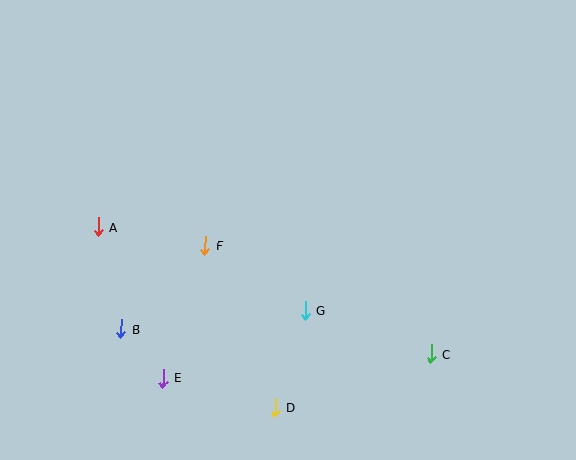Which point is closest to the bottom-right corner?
Point C is closest to the bottom-right corner.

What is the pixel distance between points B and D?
The distance between B and D is 173 pixels.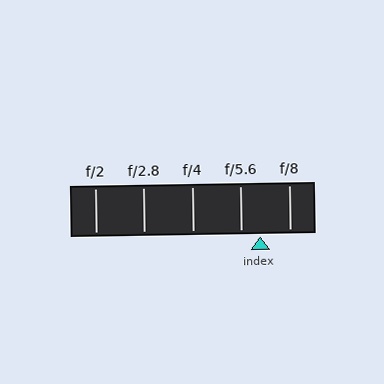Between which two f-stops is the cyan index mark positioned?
The index mark is between f/5.6 and f/8.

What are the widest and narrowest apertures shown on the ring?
The widest aperture shown is f/2 and the narrowest is f/8.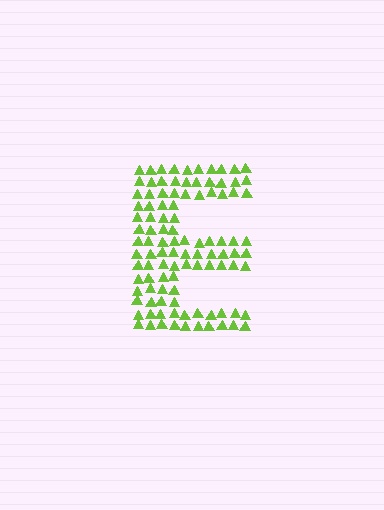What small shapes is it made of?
It is made of small triangles.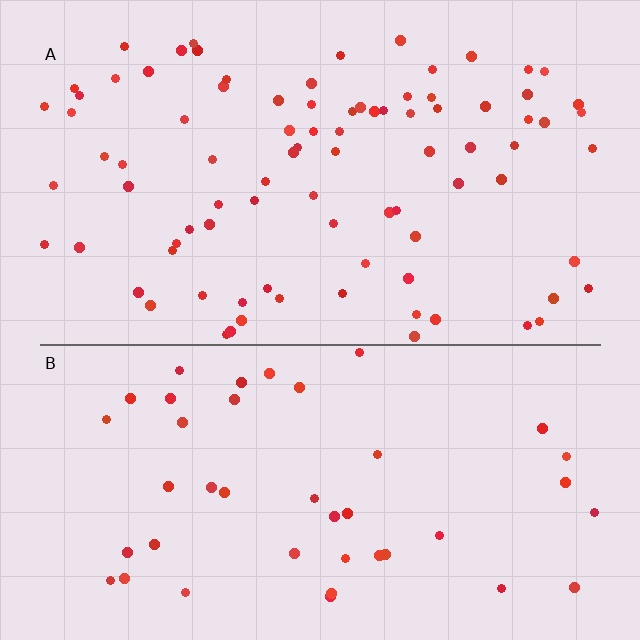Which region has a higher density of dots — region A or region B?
A (the top).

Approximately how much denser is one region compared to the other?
Approximately 2.1× — region A over region B.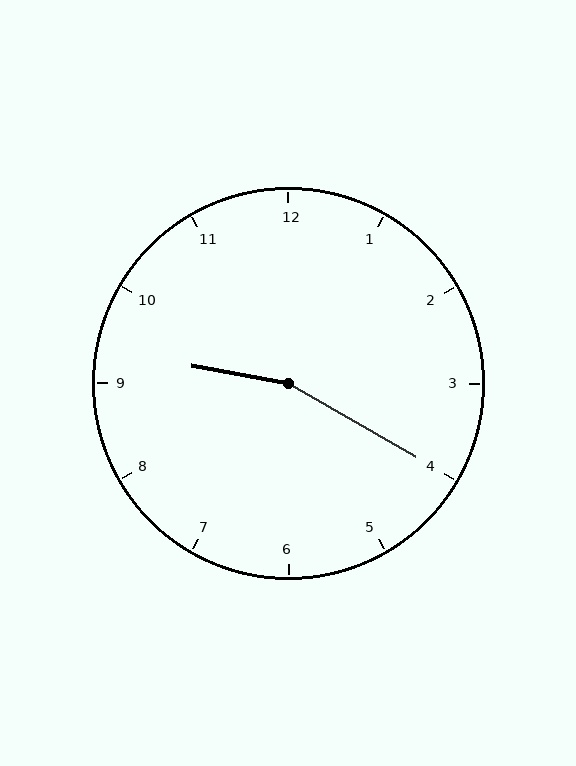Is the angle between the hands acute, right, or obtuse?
It is obtuse.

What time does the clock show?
9:20.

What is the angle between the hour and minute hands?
Approximately 160 degrees.